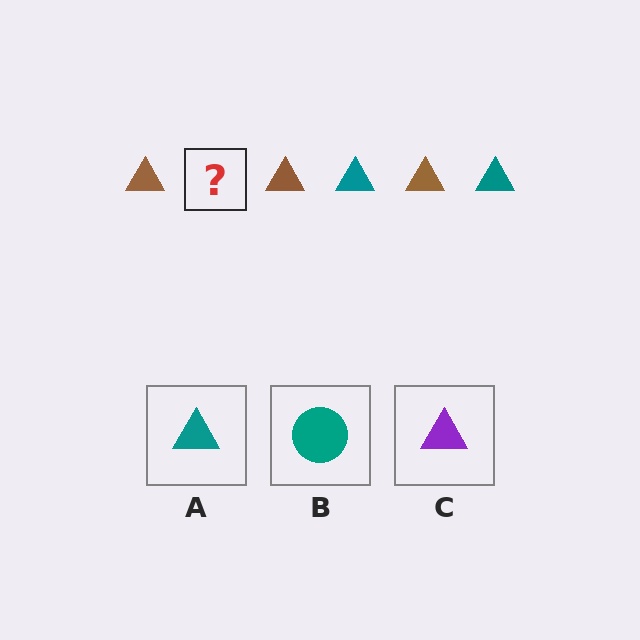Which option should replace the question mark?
Option A.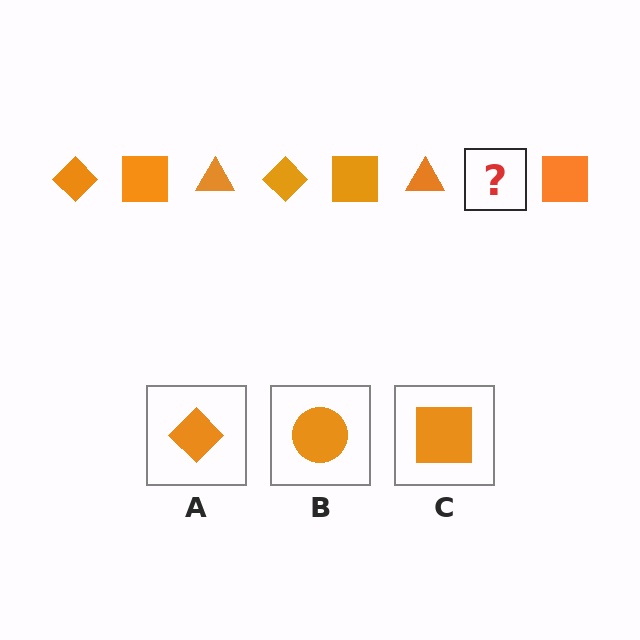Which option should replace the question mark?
Option A.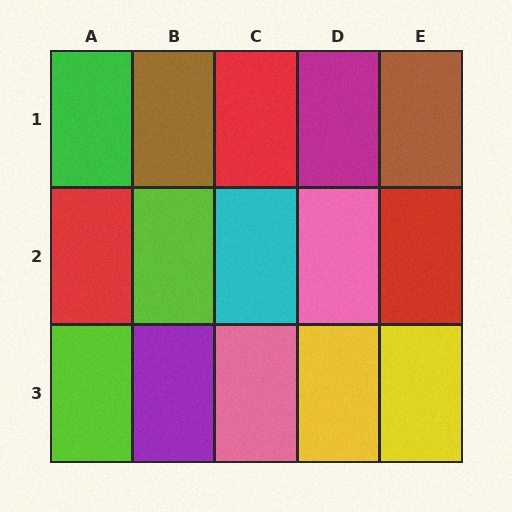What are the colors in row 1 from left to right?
Green, brown, red, magenta, brown.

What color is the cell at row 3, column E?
Yellow.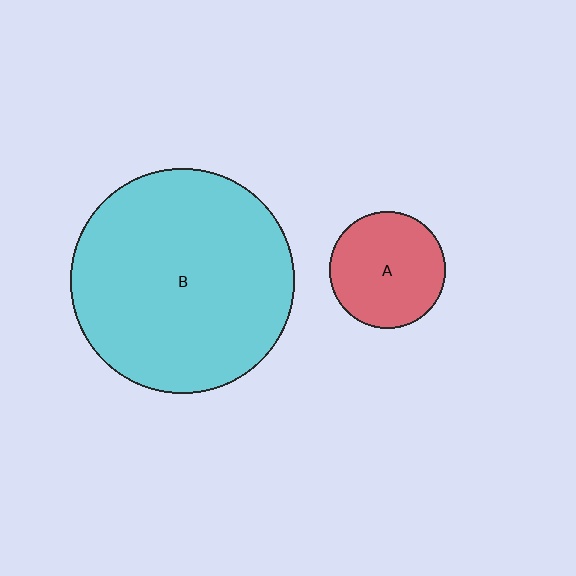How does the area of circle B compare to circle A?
Approximately 3.7 times.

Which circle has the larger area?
Circle B (cyan).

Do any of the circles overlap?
No, none of the circles overlap.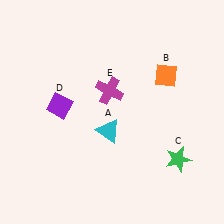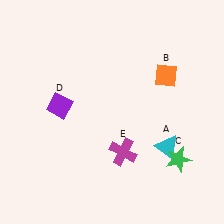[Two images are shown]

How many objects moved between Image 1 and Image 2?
2 objects moved between the two images.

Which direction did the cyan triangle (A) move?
The cyan triangle (A) moved right.